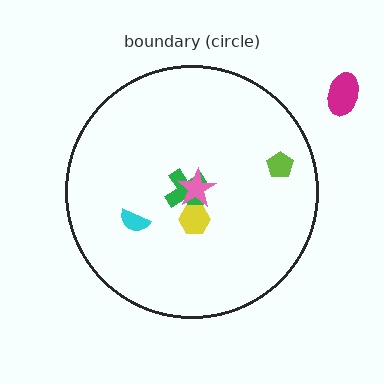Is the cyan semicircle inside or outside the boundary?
Inside.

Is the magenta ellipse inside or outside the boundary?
Outside.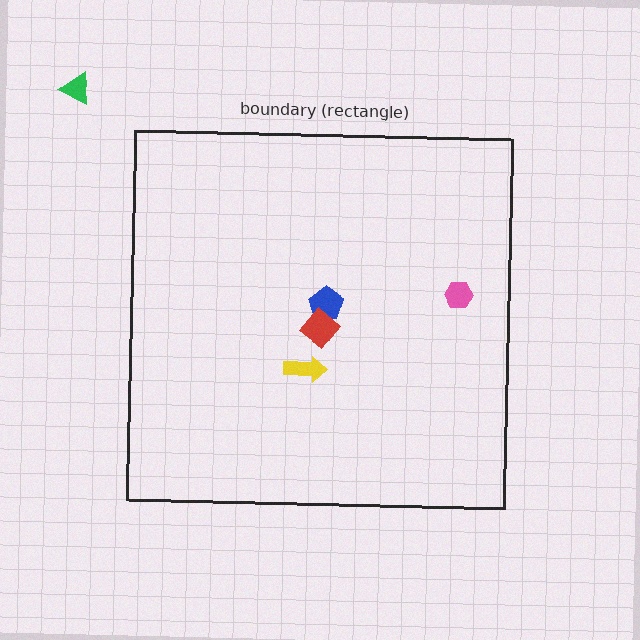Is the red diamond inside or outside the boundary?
Inside.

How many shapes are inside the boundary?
4 inside, 1 outside.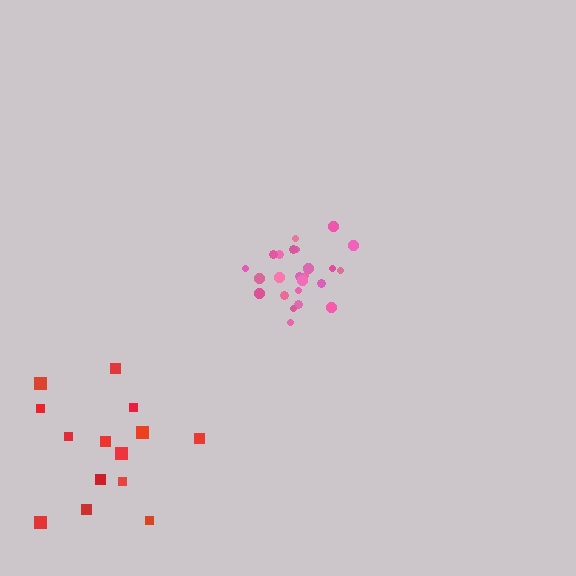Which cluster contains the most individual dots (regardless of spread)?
Pink (24).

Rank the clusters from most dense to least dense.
pink, red.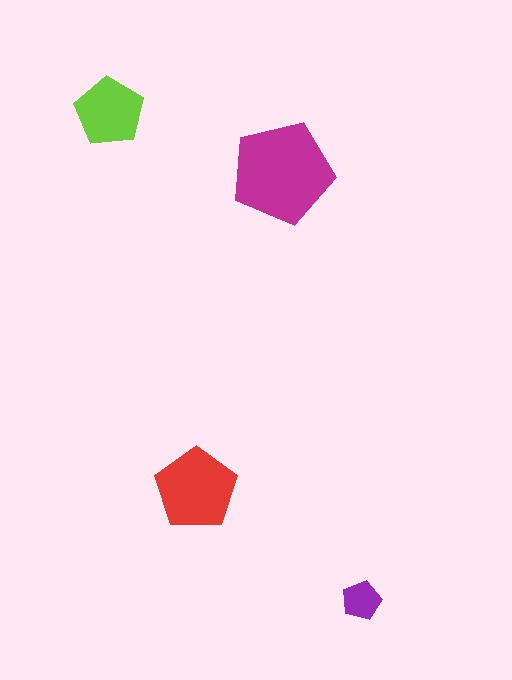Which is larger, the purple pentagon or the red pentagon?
The red one.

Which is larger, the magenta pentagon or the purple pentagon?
The magenta one.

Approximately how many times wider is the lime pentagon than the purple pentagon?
About 1.5 times wider.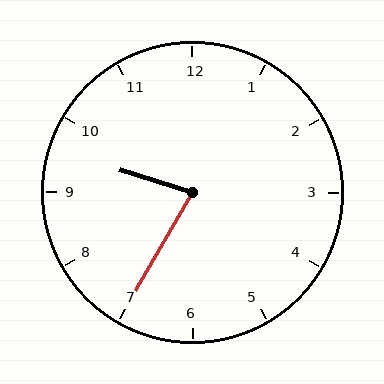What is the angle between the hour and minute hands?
Approximately 78 degrees.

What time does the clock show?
9:35.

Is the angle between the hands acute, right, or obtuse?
It is acute.